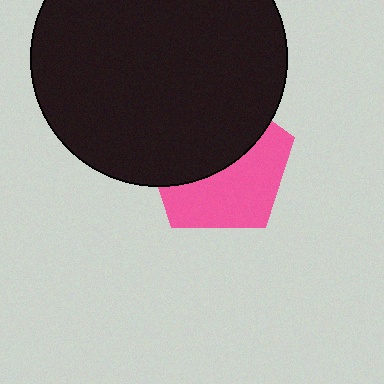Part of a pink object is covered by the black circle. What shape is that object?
It is a pentagon.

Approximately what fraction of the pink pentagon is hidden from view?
Roughly 51% of the pink pentagon is hidden behind the black circle.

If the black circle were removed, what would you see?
You would see the complete pink pentagon.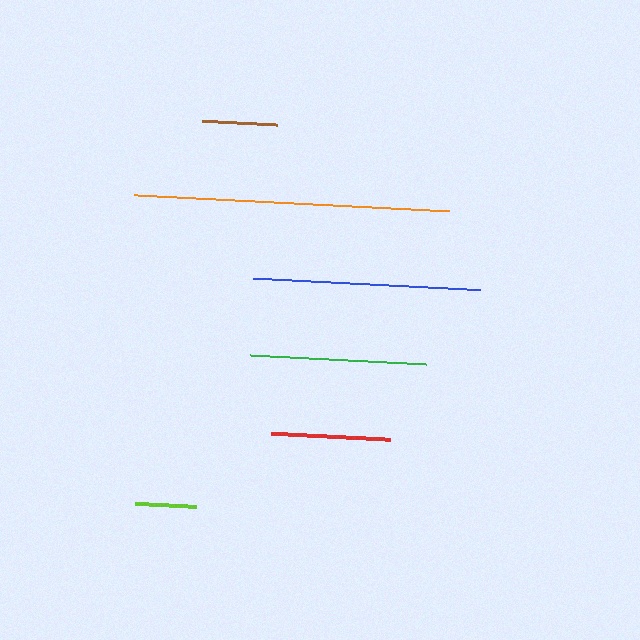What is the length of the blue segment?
The blue segment is approximately 227 pixels long.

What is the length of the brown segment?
The brown segment is approximately 76 pixels long.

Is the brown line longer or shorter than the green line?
The green line is longer than the brown line.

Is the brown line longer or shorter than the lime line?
The brown line is longer than the lime line.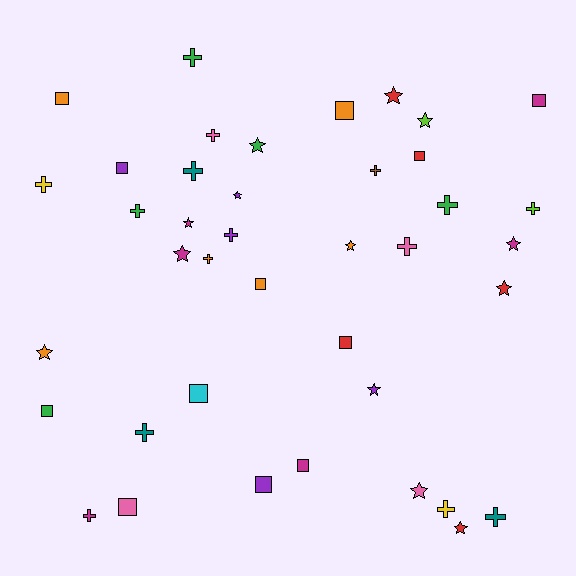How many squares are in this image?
There are 12 squares.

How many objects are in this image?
There are 40 objects.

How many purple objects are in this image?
There are 5 purple objects.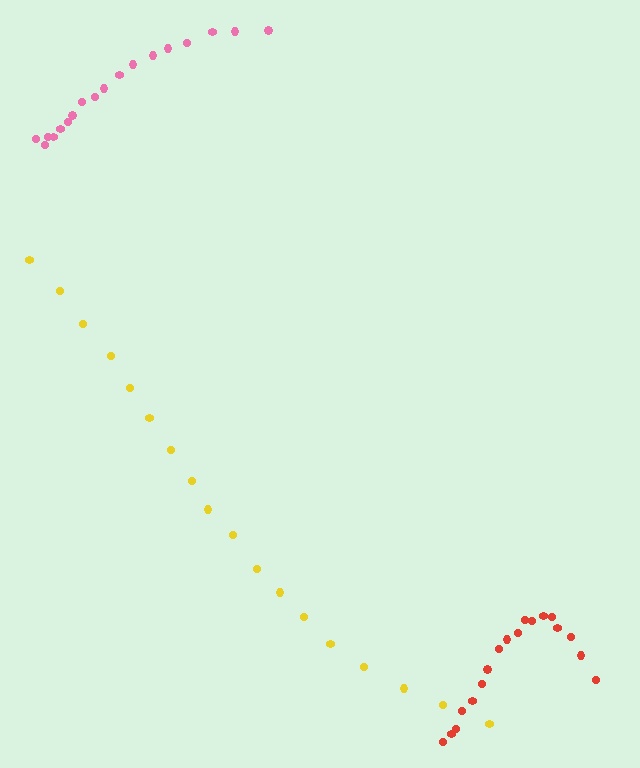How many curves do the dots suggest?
There are 3 distinct paths.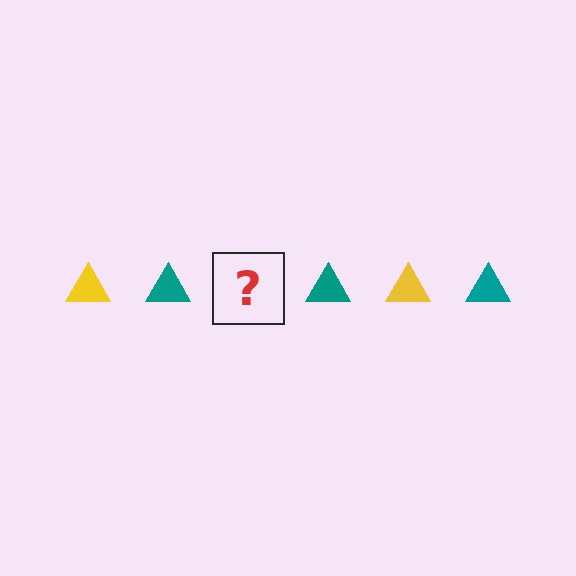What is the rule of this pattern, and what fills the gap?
The rule is that the pattern cycles through yellow, teal triangles. The gap should be filled with a yellow triangle.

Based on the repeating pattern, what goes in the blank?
The blank should be a yellow triangle.